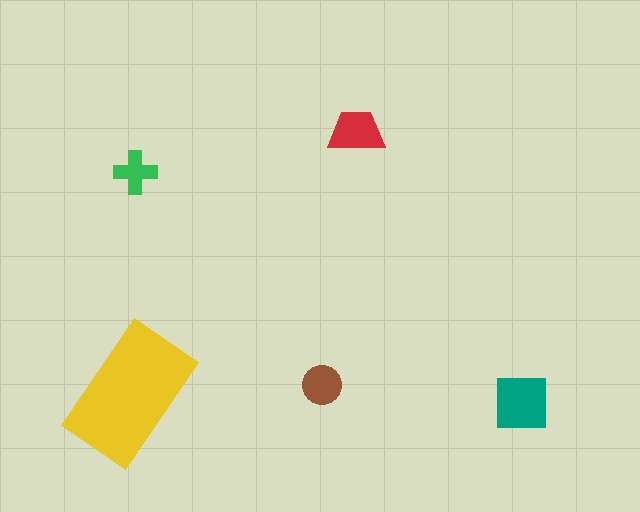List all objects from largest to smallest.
The yellow rectangle, the teal square, the red trapezoid, the brown circle, the green cross.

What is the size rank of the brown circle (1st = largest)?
4th.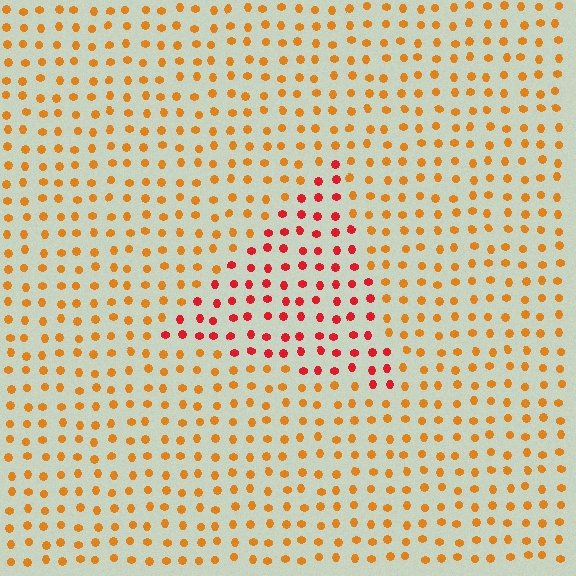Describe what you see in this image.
The image is filled with small orange elements in a uniform arrangement. A triangle-shaped region is visible where the elements are tinted to a slightly different hue, forming a subtle color boundary.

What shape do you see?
I see a triangle.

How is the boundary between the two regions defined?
The boundary is defined purely by a slight shift in hue (about 37 degrees). Spacing, size, and orientation are identical on both sides.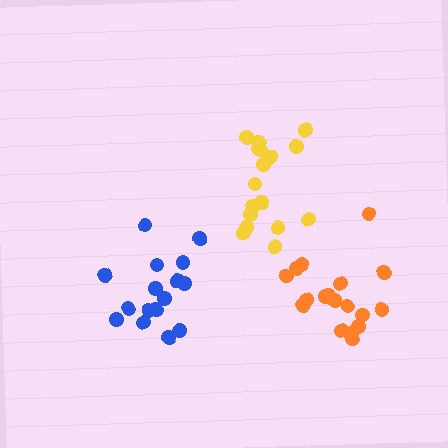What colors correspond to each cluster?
The clusters are colored: yellow, blue, orange.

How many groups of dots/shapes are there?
There are 3 groups.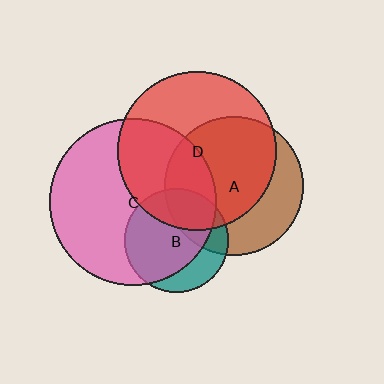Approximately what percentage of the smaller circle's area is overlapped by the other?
Approximately 75%.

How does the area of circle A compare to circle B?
Approximately 1.8 times.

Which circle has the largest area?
Circle C (pink).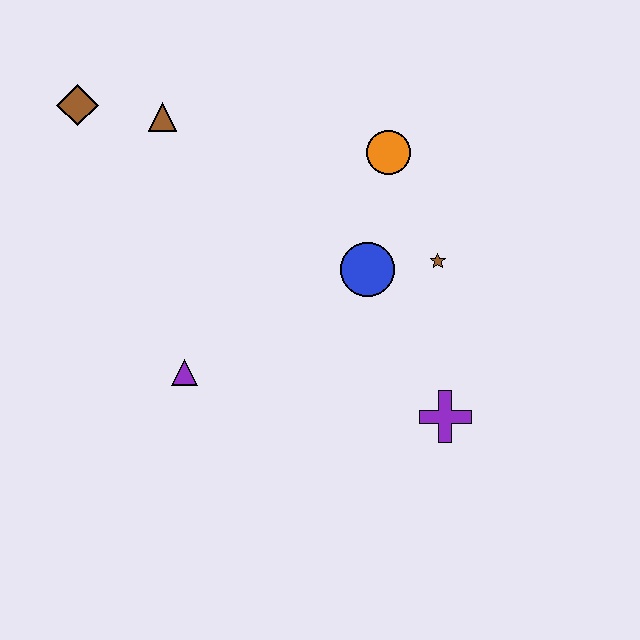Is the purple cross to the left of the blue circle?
No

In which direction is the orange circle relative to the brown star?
The orange circle is above the brown star.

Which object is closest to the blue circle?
The brown star is closest to the blue circle.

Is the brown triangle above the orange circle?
Yes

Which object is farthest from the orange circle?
The brown diamond is farthest from the orange circle.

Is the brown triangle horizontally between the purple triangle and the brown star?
No